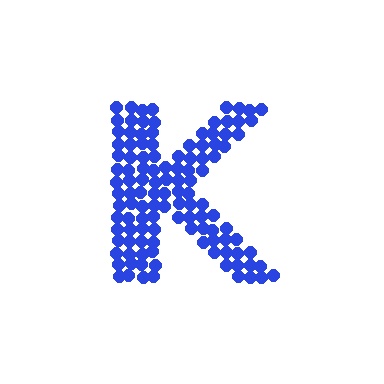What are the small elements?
The small elements are circles.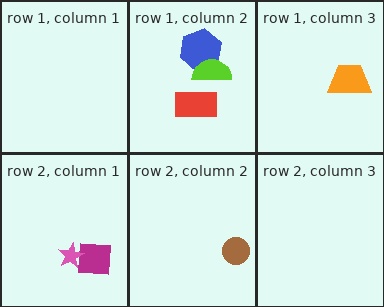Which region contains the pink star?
The row 2, column 1 region.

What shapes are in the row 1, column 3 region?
The orange trapezoid.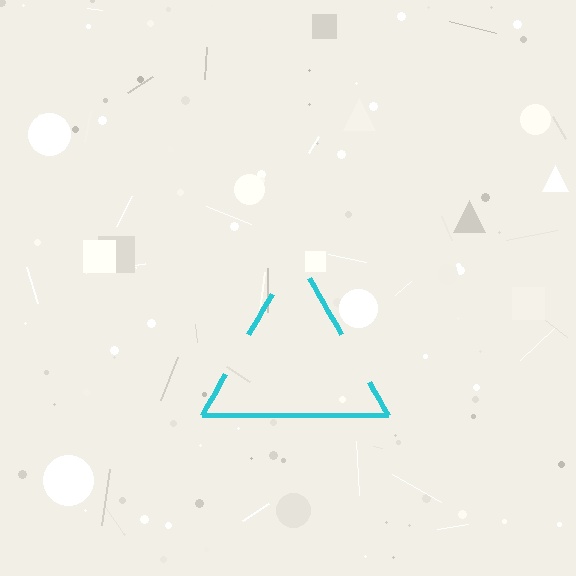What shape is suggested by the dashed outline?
The dashed outline suggests a triangle.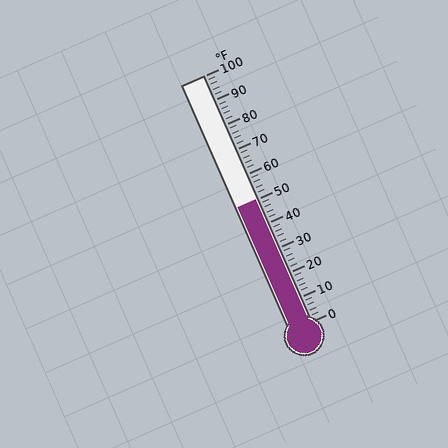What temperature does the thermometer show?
The thermometer shows approximately 50°F.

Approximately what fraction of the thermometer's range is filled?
The thermometer is filled to approximately 50% of its range.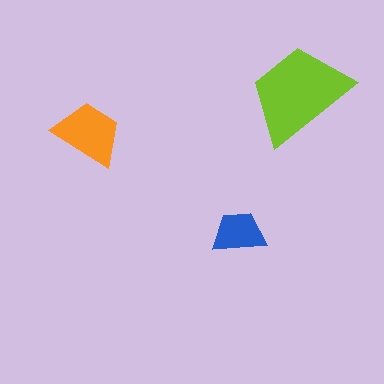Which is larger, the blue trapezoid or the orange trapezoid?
The orange one.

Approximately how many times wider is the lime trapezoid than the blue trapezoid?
About 2 times wider.